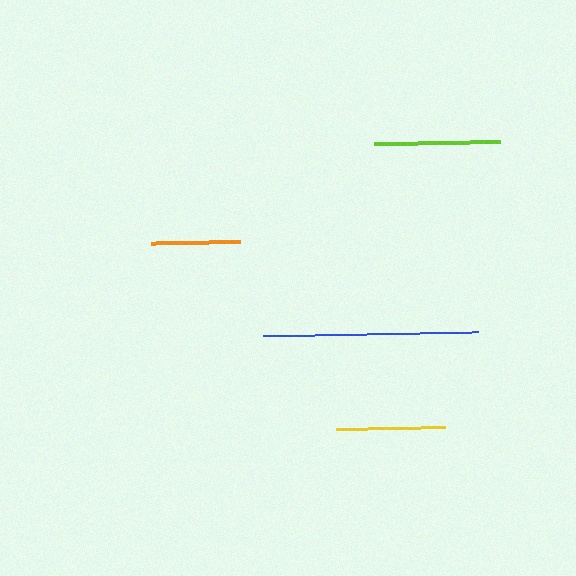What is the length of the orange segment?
The orange segment is approximately 89 pixels long.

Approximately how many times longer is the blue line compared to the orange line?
The blue line is approximately 2.4 times the length of the orange line.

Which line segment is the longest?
The blue line is the longest at approximately 216 pixels.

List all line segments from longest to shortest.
From longest to shortest: blue, lime, yellow, orange.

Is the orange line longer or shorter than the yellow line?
The yellow line is longer than the orange line.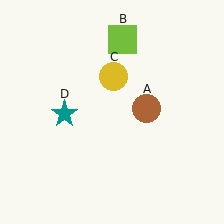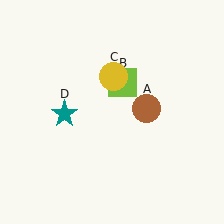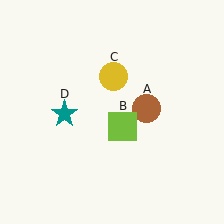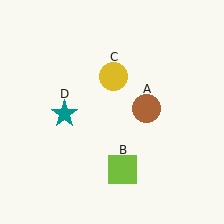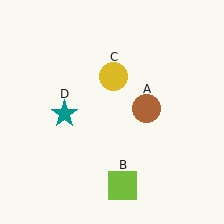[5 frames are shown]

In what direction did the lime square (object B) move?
The lime square (object B) moved down.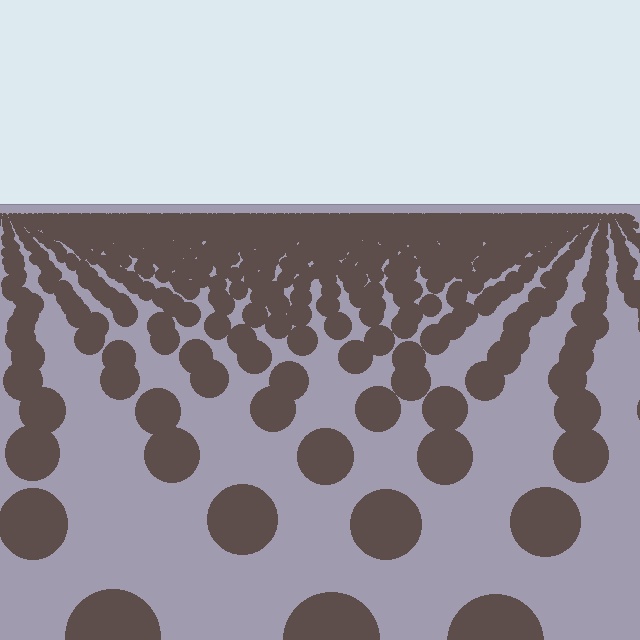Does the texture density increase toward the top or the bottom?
Density increases toward the top.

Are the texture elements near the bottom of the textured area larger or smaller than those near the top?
Larger. Near the bottom, elements are closer to the viewer and appear at a bigger on-screen size.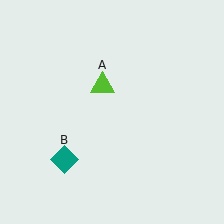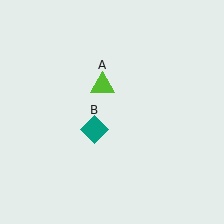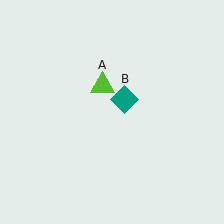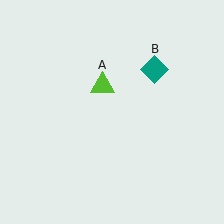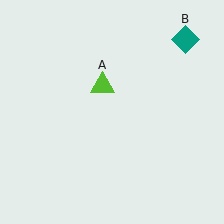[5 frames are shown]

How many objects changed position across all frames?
1 object changed position: teal diamond (object B).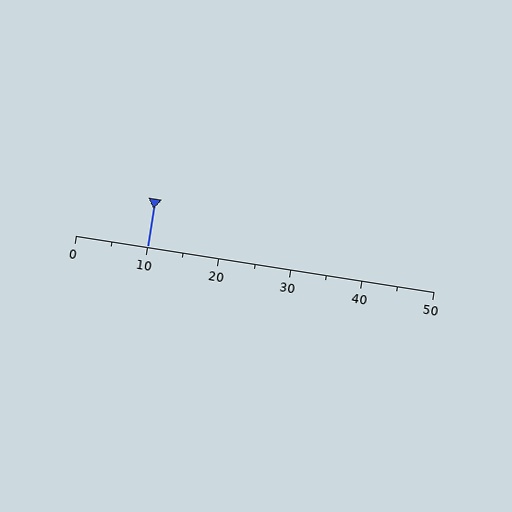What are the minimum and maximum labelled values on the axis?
The axis runs from 0 to 50.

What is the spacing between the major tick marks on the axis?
The major ticks are spaced 10 apart.